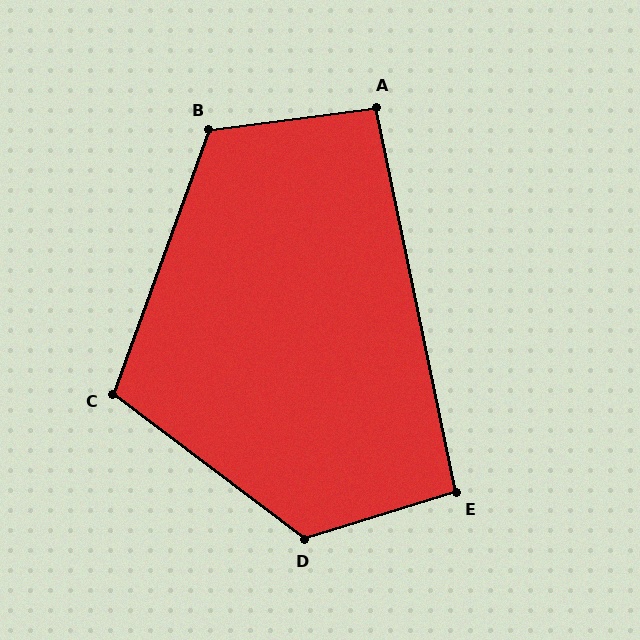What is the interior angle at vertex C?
Approximately 107 degrees (obtuse).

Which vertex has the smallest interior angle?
A, at approximately 94 degrees.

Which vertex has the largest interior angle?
D, at approximately 126 degrees.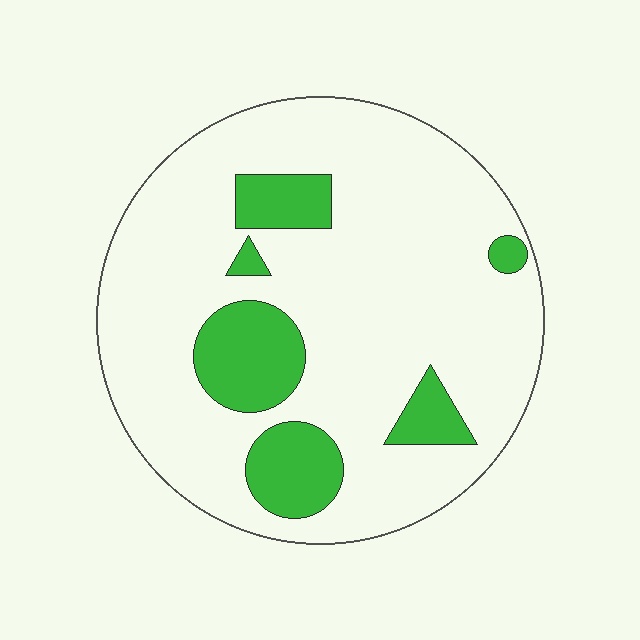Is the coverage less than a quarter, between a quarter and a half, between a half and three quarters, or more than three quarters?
Less than a quarter.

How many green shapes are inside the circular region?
6.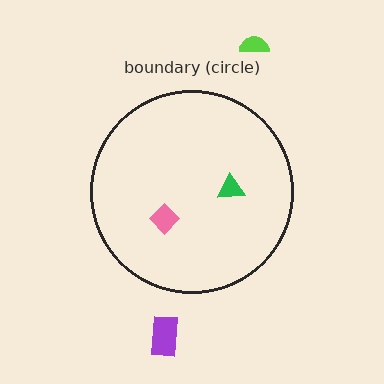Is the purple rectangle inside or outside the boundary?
Outside.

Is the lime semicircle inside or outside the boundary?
Outside.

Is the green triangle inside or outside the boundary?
Inside.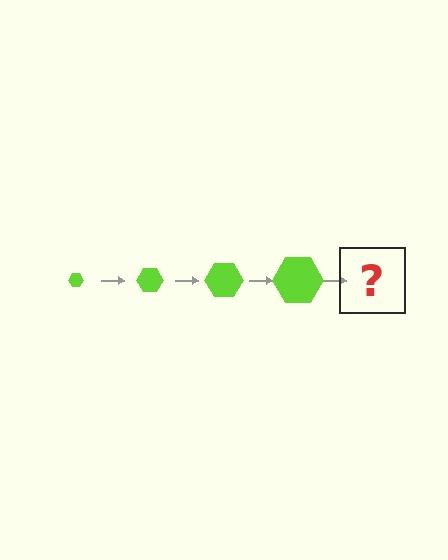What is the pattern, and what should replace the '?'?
The pattern is that the hexagon gets progressively larger each step. The '?' should be a lime hexagon, larger than the previous one.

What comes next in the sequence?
The next element should be a lime hexagon, larger than the previous one.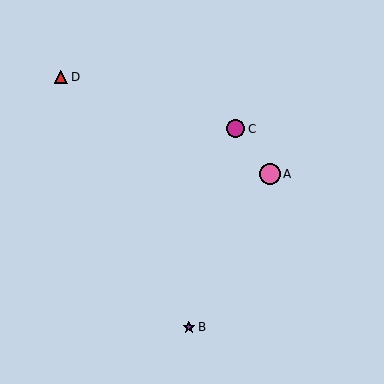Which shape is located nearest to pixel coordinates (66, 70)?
The red triangle (labeled D) at (61, 77) is nearest to that location.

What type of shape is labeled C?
Shape C is a magenta circle.